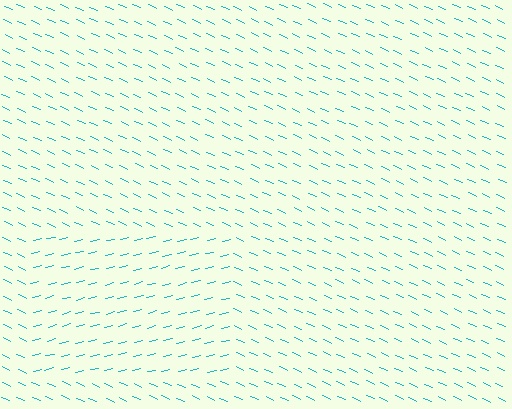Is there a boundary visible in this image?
Yes, there is a texture boundary formed by a change in line orientation.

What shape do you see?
I see a rectangle.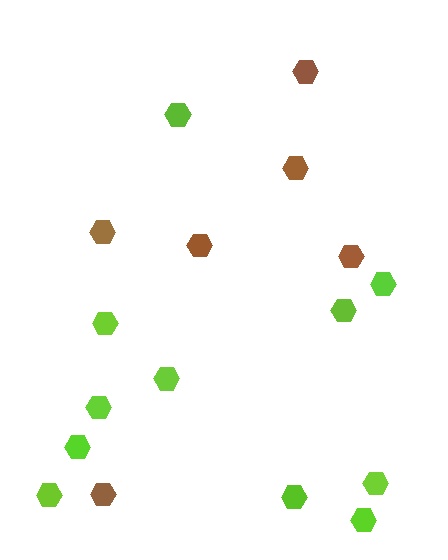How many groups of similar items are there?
There are 2 groups: one group of lime hexagons (11) and one group of brown hexagons (6).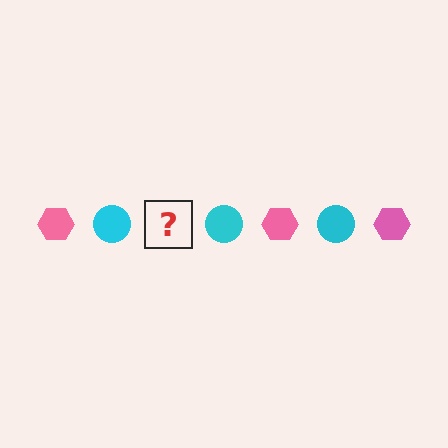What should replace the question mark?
The question mark should be replaced with a pink hexagon.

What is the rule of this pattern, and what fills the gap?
The rule is that the pattern alternates between pink hexagon and cyan circle. The gap should be filled with a pink hexagon.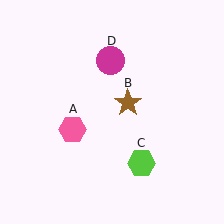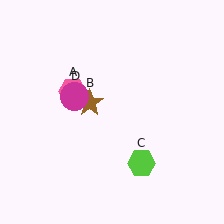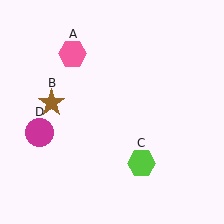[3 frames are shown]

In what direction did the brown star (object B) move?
The brown star (object B) moved left.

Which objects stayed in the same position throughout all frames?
Lime hexagon (object C) remained stationary.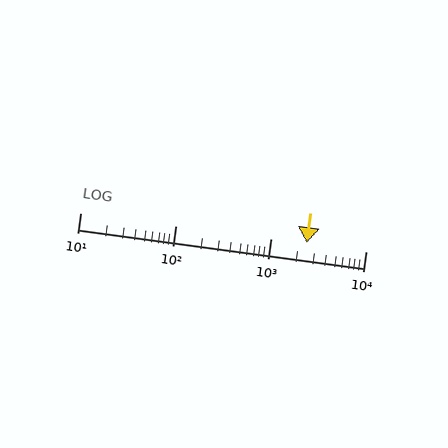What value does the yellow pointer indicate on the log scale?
The pointer indicates approximately 2400.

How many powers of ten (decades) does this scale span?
The scale spans 3 decades, from 10 to 10000.